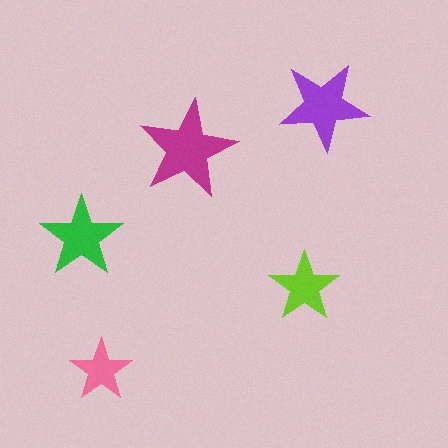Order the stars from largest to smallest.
the magenta one, the purple one, the green one, the lime one, the pink one.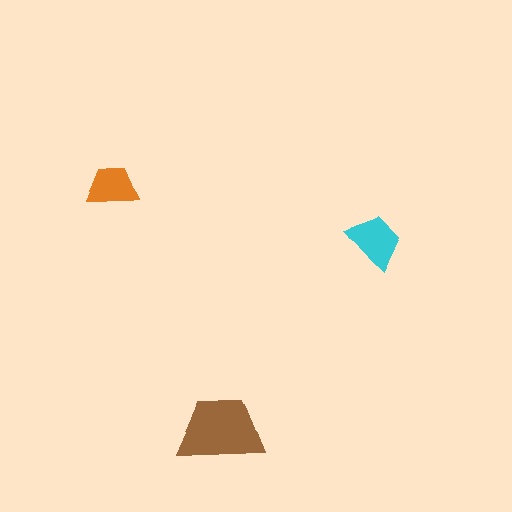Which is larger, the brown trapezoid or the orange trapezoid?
The brown one.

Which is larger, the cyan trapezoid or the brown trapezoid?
The brown one.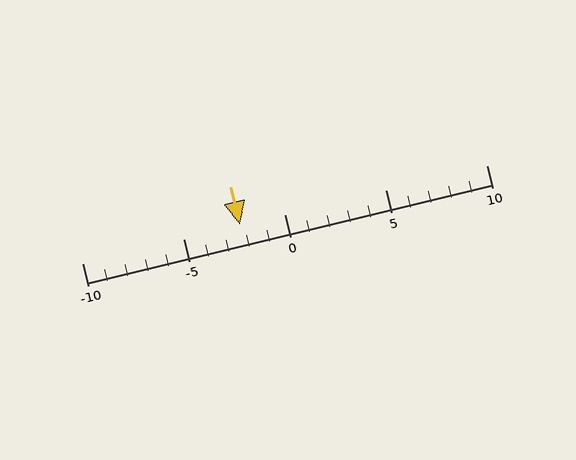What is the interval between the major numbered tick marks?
The major tick marks are spaced 5 units apart.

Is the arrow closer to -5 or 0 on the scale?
The arrow is closer to 0.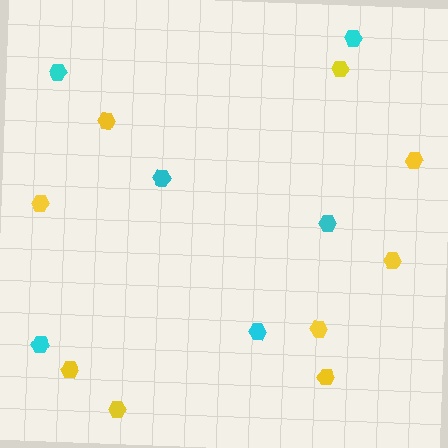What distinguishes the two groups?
There are 2 groups: one group of yellow hexagons (9) and one group of cyan hexagons (6).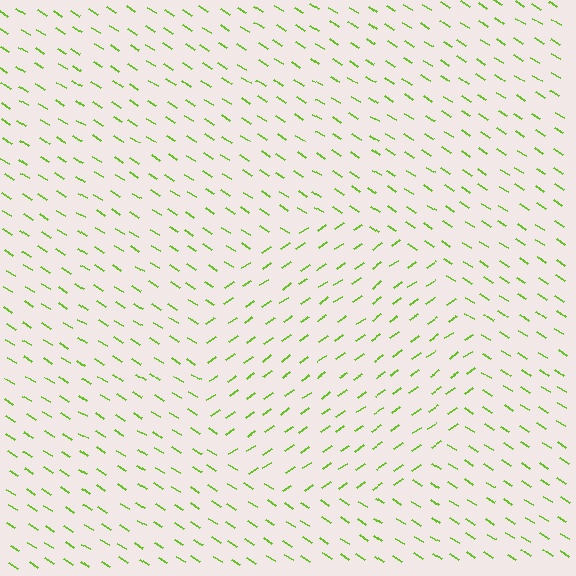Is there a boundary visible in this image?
Yes, there is a texture boundary formed by a change in line orientation.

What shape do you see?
I see a circle.